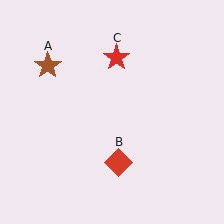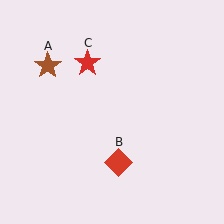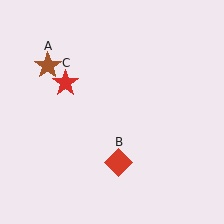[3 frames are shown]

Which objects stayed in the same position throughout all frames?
Brown star (object A) and red diamond (object B) remained stationary.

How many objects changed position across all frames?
1 object changed position: red star (object C).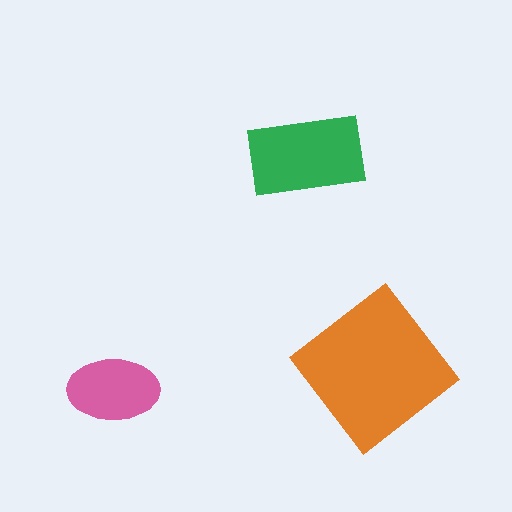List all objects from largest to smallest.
The orange diamond, the green rectangle, the pink ellipse.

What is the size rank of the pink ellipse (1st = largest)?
3rd.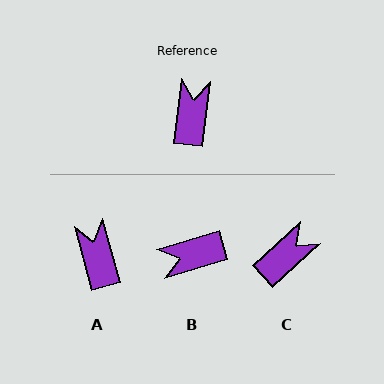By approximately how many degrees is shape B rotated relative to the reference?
Approximately 114 degrees counter-clockwise.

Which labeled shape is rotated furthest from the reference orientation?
B, about 114 degrees away.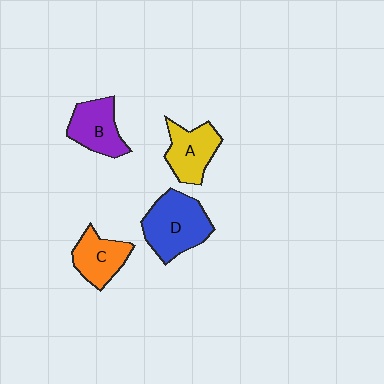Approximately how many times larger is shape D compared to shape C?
Approximately 1.5 times.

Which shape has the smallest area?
Shape C (orange).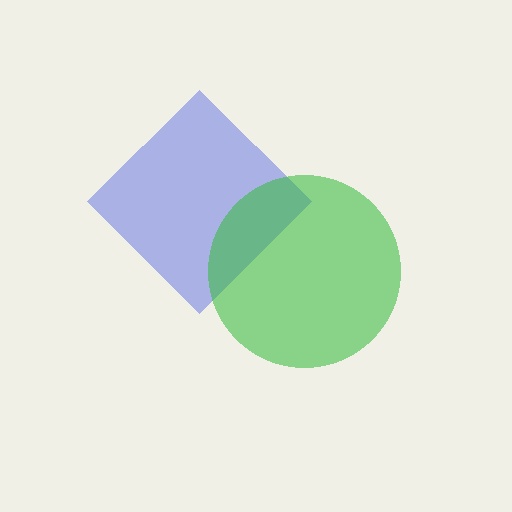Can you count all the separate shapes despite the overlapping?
Yes, there are 2 separate shapes.